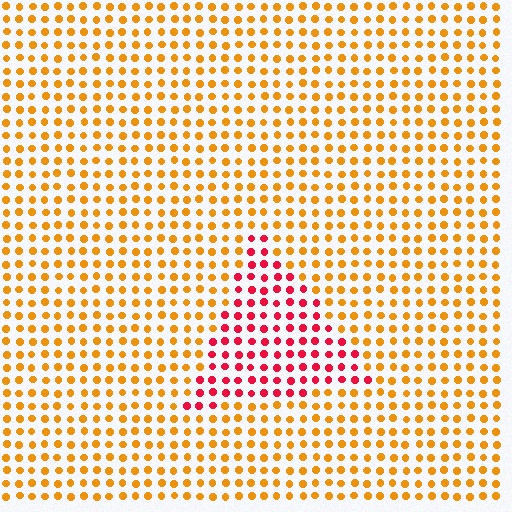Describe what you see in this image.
The image is filled with small orange elements in a uniform arrangement. A triangle-shaped region is visible where the elements are tinted to a slightly different hue, forming a subtle color boundary.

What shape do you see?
I see a triangle.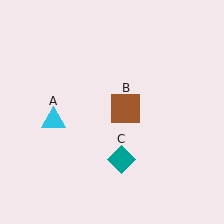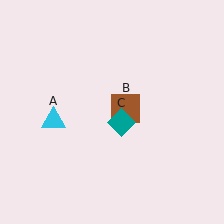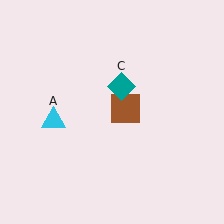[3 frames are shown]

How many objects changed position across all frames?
1 object changed position: teal diamond (object C).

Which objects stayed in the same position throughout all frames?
Cyan triangle (object A) and brown square (object B) remained stationary.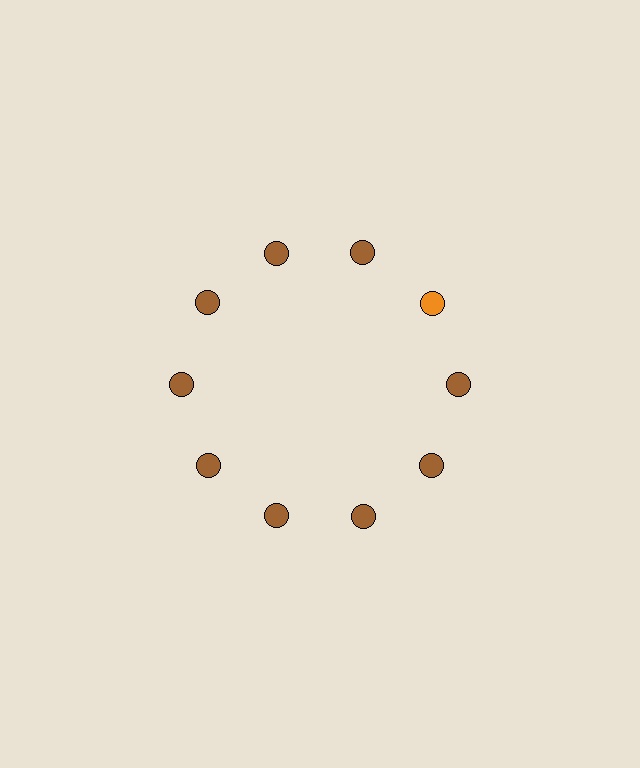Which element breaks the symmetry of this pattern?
The orange circle at roughly the 2 o'clock position breaks the symmetry. All other shapes are brown circles.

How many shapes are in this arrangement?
There are 10 shapes arranged in a ring pattern.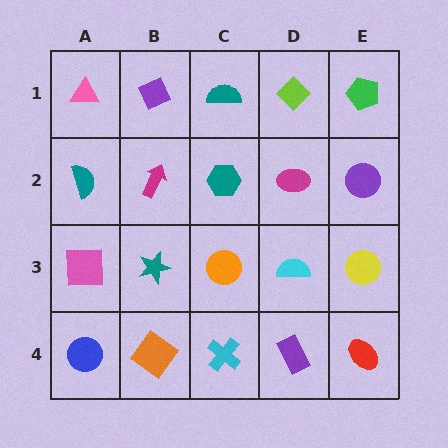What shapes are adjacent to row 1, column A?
A teal semicircle (row 2, column A), a purple diamond (row 1, column B).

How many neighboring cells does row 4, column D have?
3.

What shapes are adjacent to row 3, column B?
A magenta arrow (row 2, column B), an orange diamond (row 4, column B), a pink square (row 3, column A), an orange circle (row 3, column C).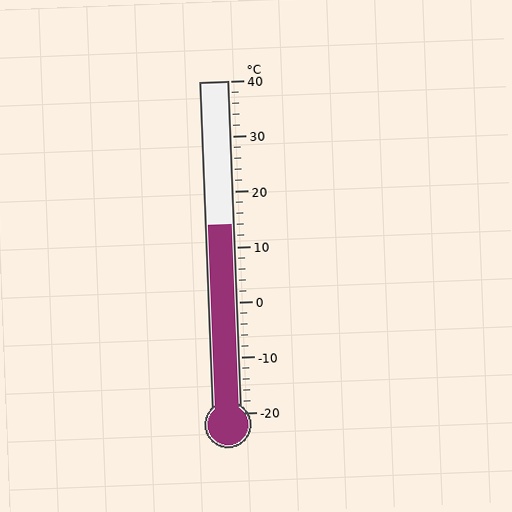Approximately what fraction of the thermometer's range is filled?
The thermometer is filled to approximately 55% of its range.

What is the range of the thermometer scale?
The thermometer scale ranges from -20°C to 40°C.